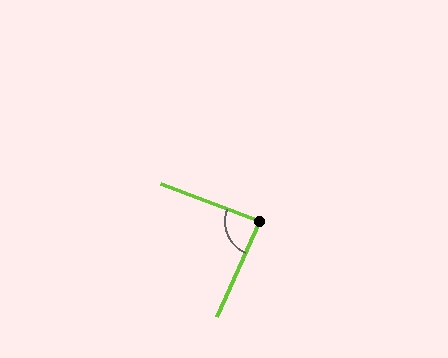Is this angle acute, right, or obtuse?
It is approximately a right angle.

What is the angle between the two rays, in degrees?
Approximately 87 degrees.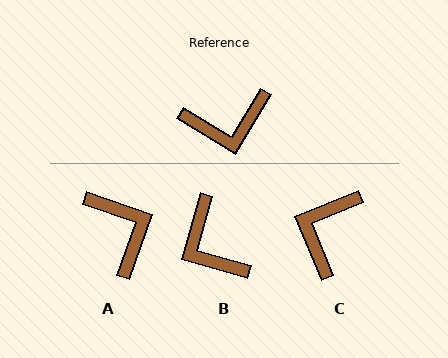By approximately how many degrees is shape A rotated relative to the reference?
Approximately 102 degrees counter-clockwise.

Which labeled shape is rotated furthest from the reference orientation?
C, about 127 degrees away.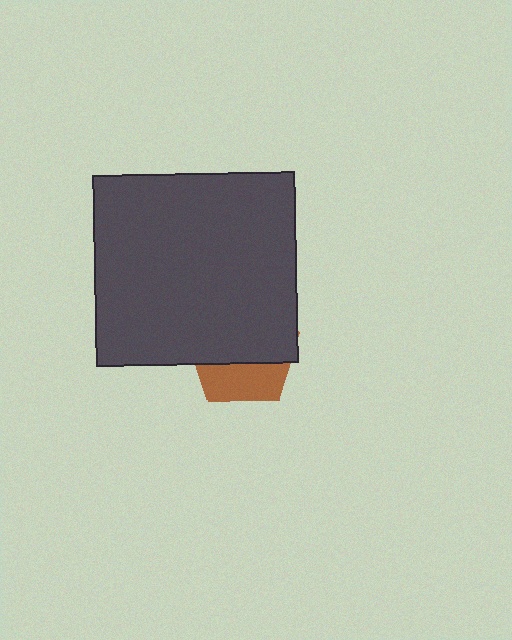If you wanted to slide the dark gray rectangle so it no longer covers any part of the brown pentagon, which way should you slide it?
Slide it up — that is the most direct way to separate the two shapes.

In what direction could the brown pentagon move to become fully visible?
The brown pentagon could move down. That would shift it out from behind the dark gray rectangle entirely.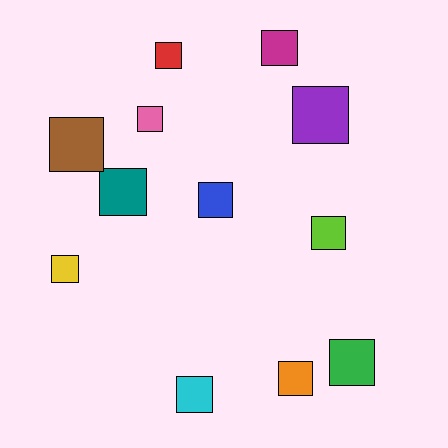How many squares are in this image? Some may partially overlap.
There are 12 squares.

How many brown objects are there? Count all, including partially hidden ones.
There is 1 brown object.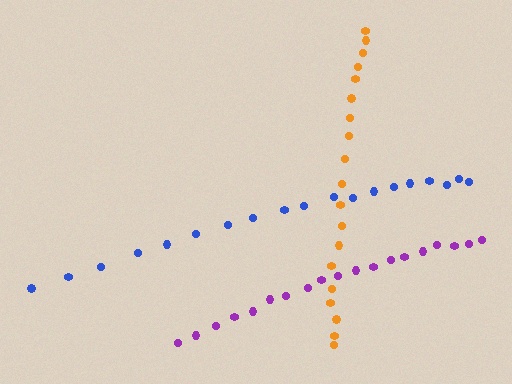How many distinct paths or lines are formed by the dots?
There are 3 distinct paths.